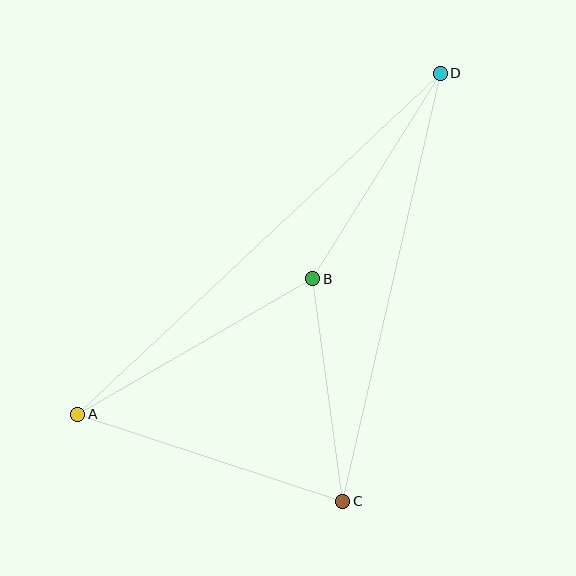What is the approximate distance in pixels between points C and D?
The distance between C and D is approximately 439 pixels.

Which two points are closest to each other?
Points B and C are closest to each other.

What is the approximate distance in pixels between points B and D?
The distance between B and D is approximately 242 pixels.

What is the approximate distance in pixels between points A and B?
The distance between A and B is approximately 271 pixels.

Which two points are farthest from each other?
Points A and D are farthest from each other.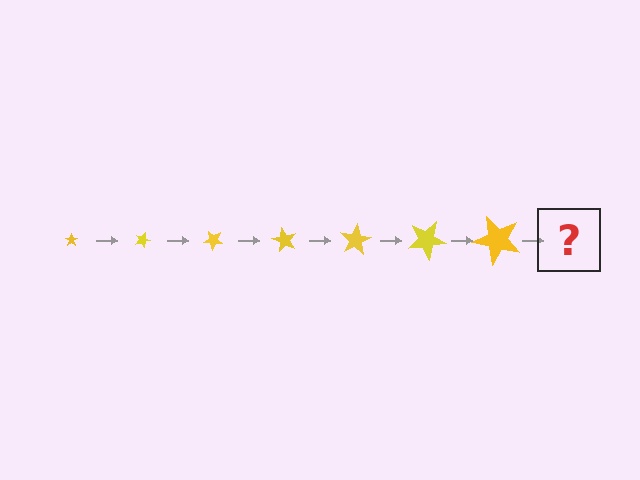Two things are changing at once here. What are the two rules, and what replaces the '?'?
The two rules are that the star grows larger each step and it rotates 20 degrees each step. The '?' should be a star, larger than the previous one and rotated 140 degrees from the start.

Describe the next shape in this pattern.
It should be a star, larger than the previous one and rotated 140 degrees from the start.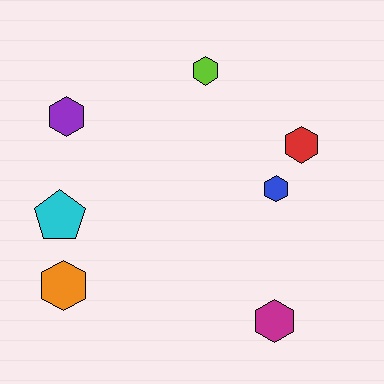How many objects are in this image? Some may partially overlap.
There are 7 objects.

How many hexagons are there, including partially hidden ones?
There are 6 hexagons.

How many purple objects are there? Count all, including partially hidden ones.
There is 1 purple object.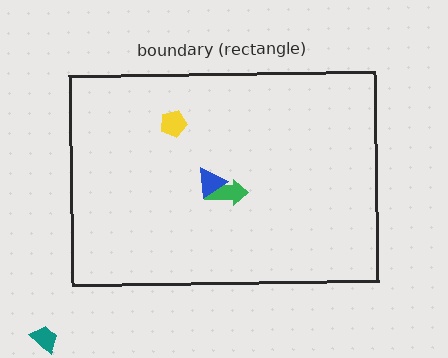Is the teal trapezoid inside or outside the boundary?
Outside.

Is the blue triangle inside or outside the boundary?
Inside.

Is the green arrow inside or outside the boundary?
Inside.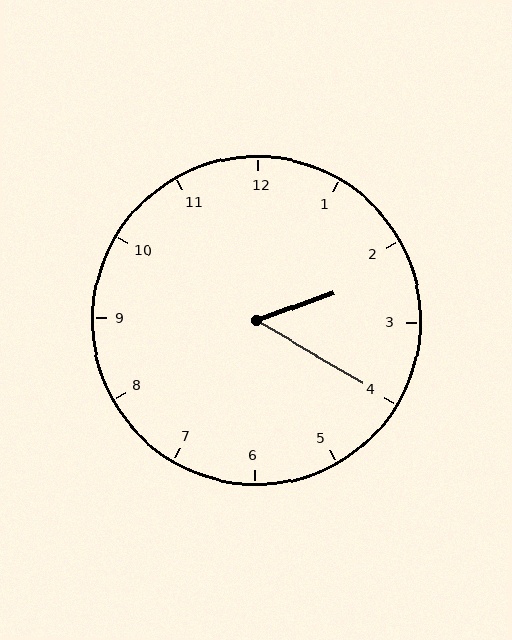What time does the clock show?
2:20.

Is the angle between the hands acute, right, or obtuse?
It is acute.